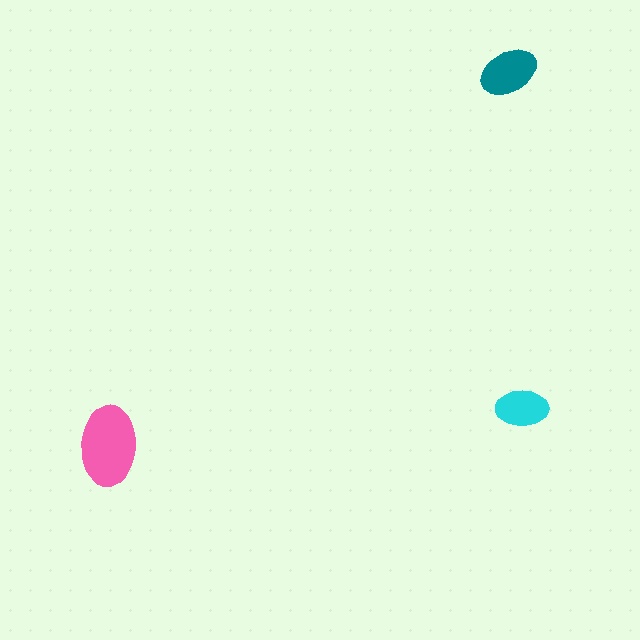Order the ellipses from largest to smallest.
the pink one, the teal one, the cyan one.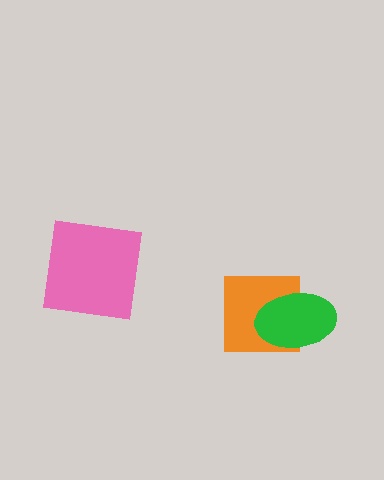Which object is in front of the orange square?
The green ellipse is in front of the orange square.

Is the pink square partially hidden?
No, no other shape covers it.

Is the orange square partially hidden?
Yes, it is partially covered by another shape.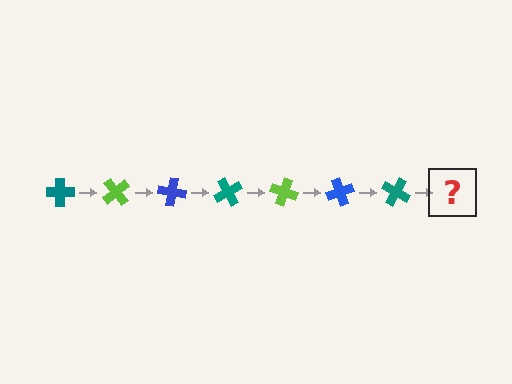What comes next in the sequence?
The next element should be a lime cross, rotated 350 degrees from the start.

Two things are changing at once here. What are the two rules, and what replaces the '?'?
The two rules are that it rotates 50 degrees each step and the color cycles through teal, lime, and blue. The '?' should be a lime cross, rotated 350 degrees from the start.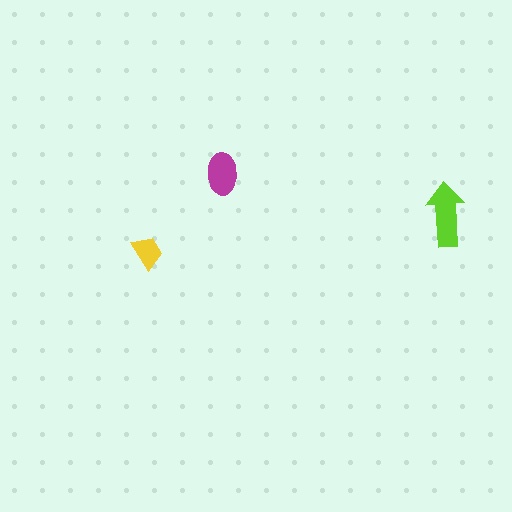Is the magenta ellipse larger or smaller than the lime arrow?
Smaller.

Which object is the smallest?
The yellow trapezoid.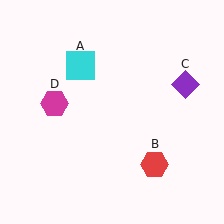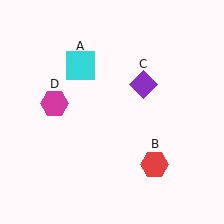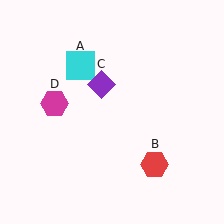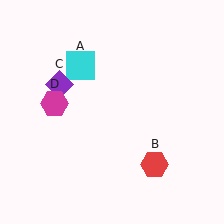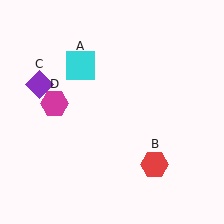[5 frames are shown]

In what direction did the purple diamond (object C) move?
The purple diamond (object C) moved left.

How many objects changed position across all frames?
1 object changed position: purple diamond (object C).